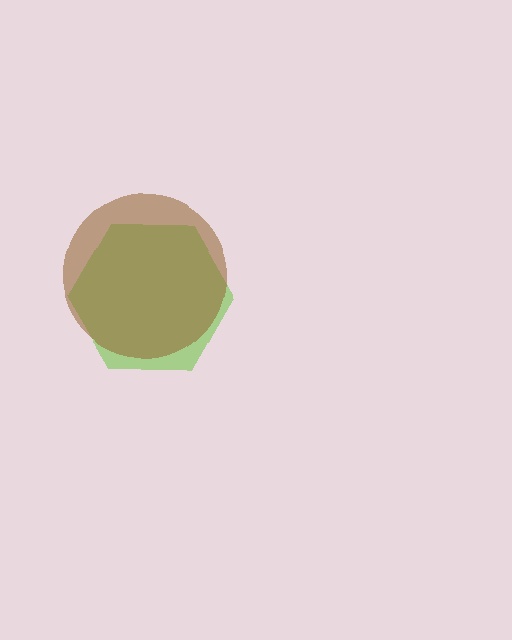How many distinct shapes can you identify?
There are 2 distinct shapes: a lime hexagon, a brown circle.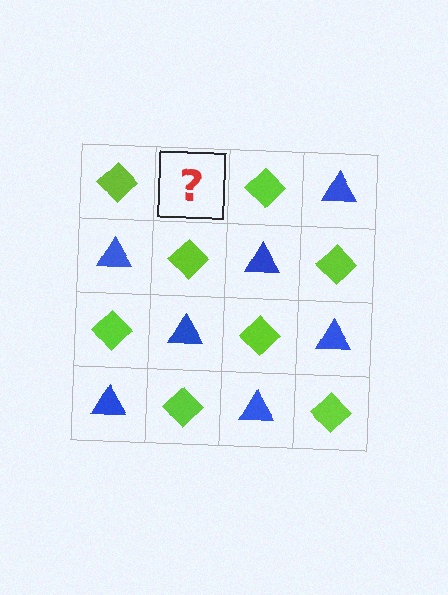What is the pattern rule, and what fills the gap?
The rule is that it alternates lime diamond and blue triangle in a checkerboard pattern. The gap should be filled with a blue triangle.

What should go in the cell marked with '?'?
The missing cell should contain a blue triangle.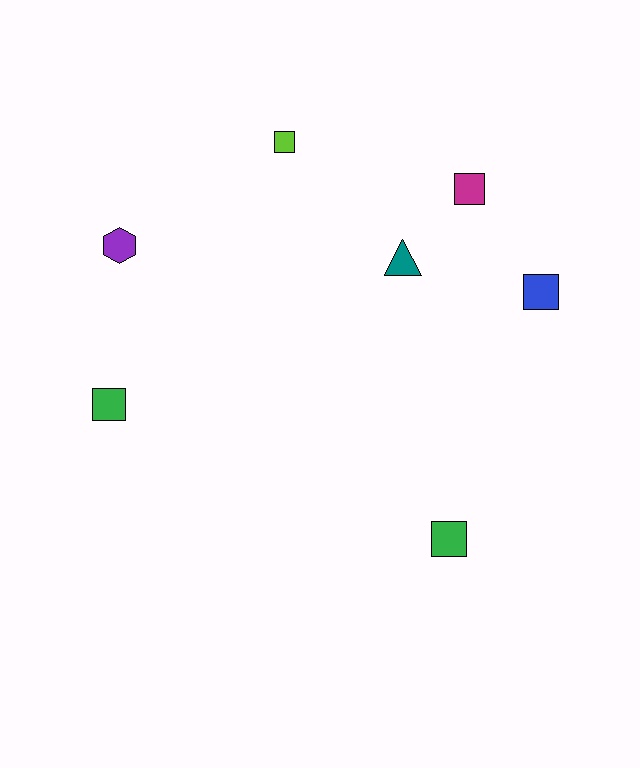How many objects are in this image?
There are 7 objects.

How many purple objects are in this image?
There is 1 purple object.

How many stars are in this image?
There are no stars.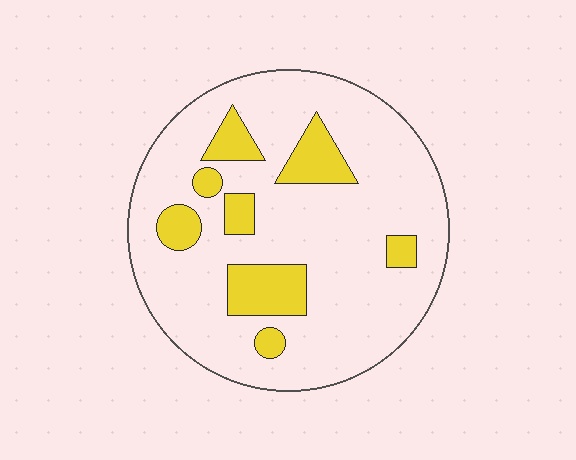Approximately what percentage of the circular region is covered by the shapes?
Approximately 20%.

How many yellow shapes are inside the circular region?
8.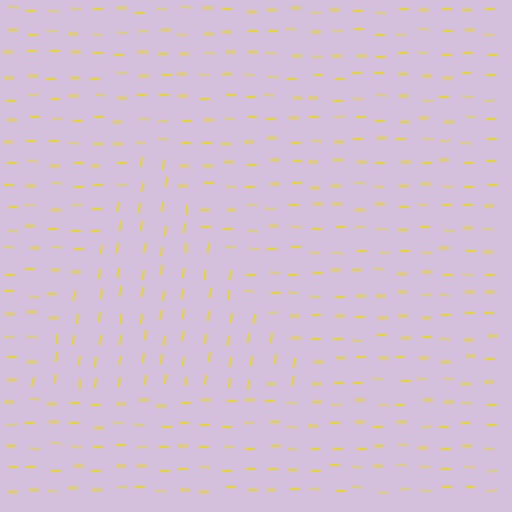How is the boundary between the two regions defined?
The boundary is defined purely by a change in line orientation (approximately 84 degrees difference). All lines are the same color and thickness.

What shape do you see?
I see a triangle.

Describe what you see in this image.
The image is filled with small yellow line segments. A triangle region in the image has lines oriented differently from the surrounding lines, creating a visible texture boundary.